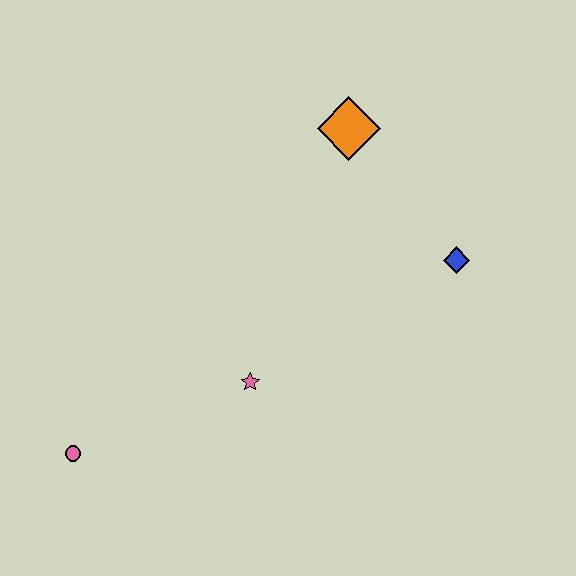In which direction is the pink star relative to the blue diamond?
The pink star is to the left of the blue diamond.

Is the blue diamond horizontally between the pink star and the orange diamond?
No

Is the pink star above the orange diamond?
No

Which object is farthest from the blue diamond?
The pink circle is farthest from the blue diamond.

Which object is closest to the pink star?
The pink circle is closest to the pink star.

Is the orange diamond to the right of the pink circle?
Yes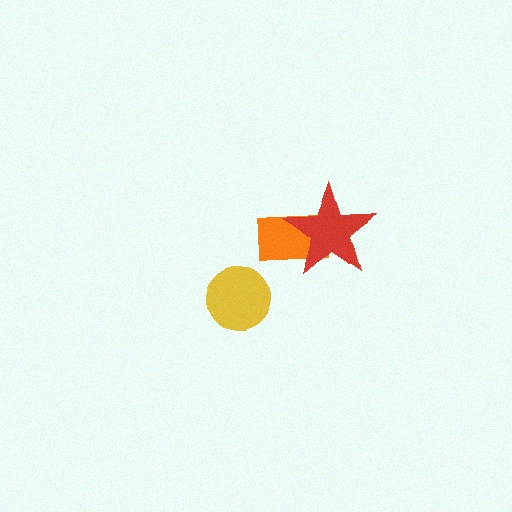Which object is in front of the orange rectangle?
The red star is in front of the orange rectangle.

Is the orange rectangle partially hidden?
Yes, it is partially covered by another shape.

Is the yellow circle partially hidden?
No, no other shape covers it.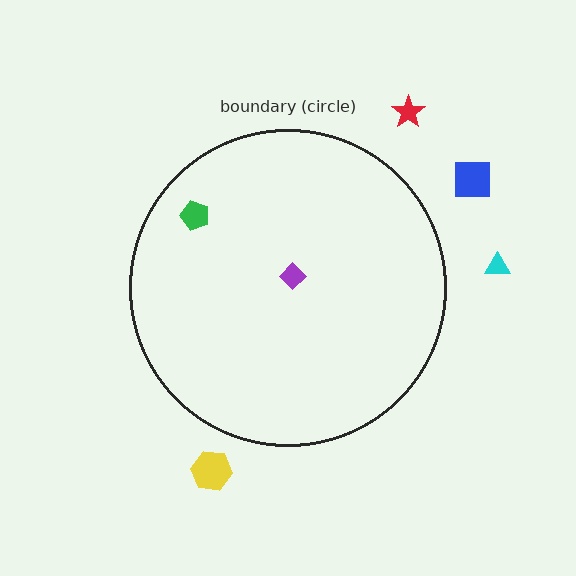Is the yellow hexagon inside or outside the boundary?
Outside.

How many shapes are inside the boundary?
2 inside, 4 outside.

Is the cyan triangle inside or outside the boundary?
Outside.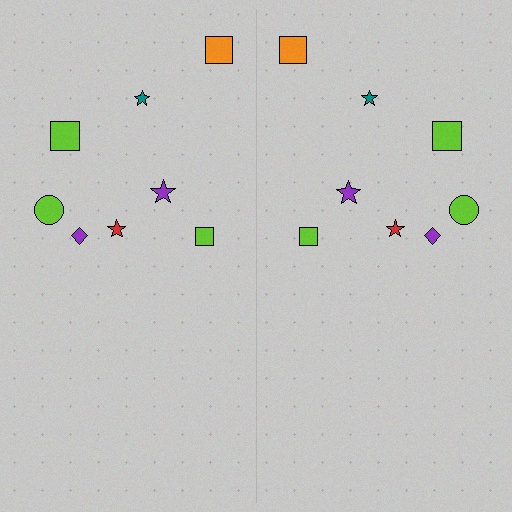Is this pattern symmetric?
Yes, this pattern has bilateral (reflection) symmetry.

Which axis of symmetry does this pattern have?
The pattern has a vertical axis of symmetry running through the center of the image.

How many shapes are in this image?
There are 16 shapes in this image.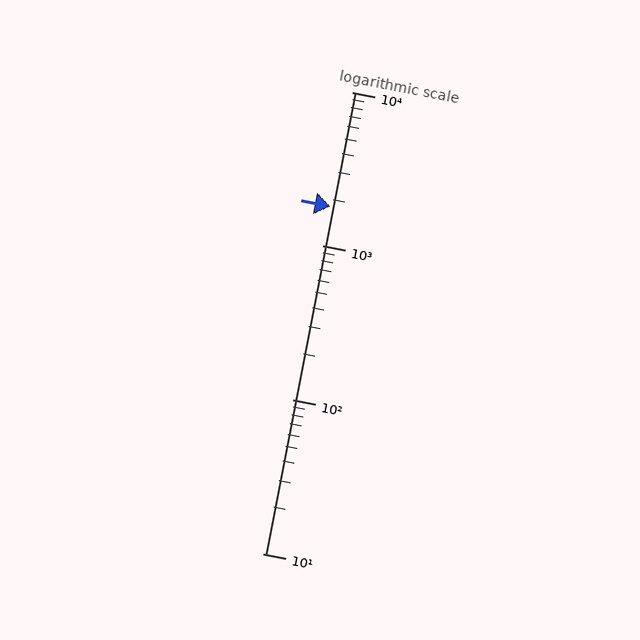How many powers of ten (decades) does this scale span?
The scale spans 3 decades, from 10 to 10000.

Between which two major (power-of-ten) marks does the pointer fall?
The pointer is between 1000 and 10000.